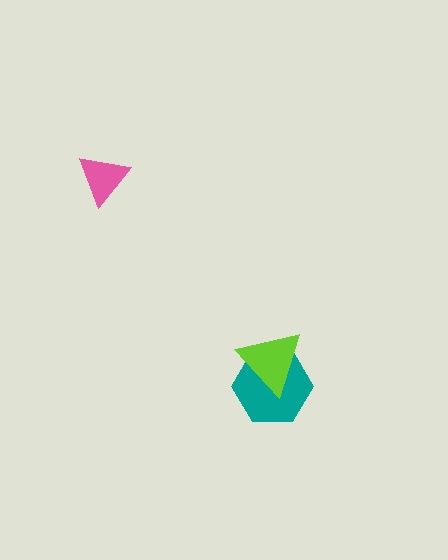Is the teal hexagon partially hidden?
Yes, it is partially covered by another shape.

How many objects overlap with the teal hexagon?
1 object overlaps with the teal hexagon.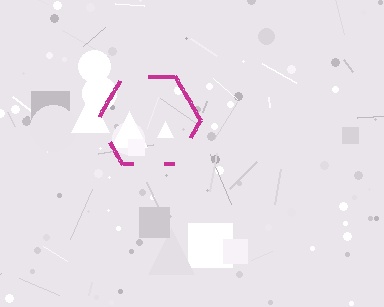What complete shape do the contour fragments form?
The contour fragments form a hexagon.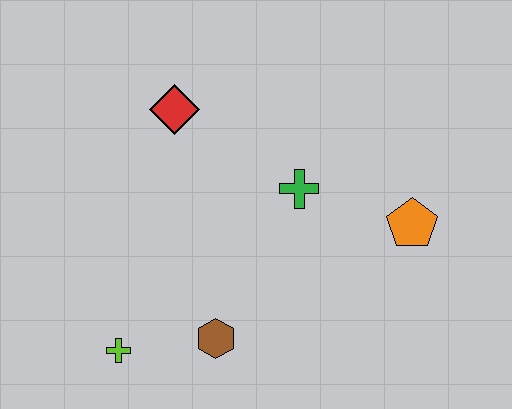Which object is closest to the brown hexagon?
The lime cross is closest to the brown hexagon.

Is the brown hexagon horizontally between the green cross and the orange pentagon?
No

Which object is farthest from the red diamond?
The orange pentagon is farthest from the red diamond.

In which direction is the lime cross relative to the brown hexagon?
The lime cross is to the left of the brown hexagon.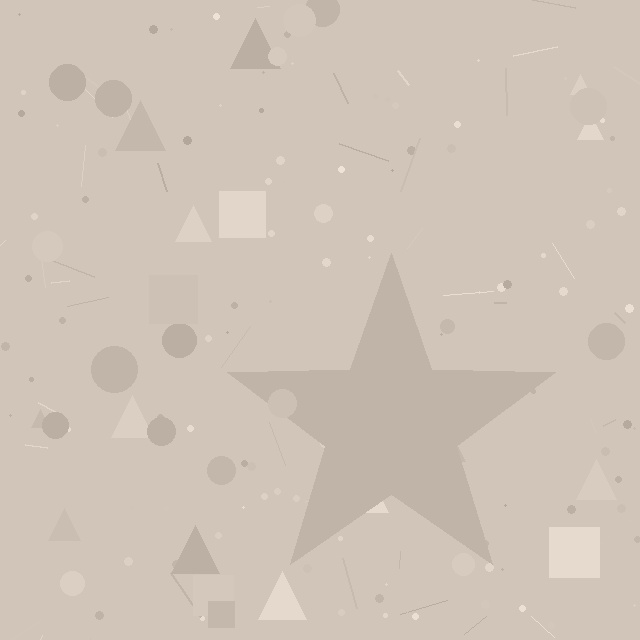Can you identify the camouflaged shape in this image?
The camouflaged shape is a star.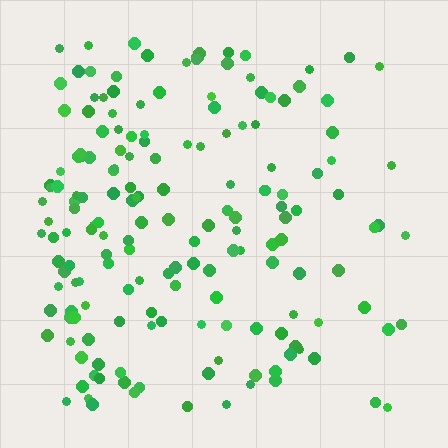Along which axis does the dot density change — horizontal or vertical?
Horizontal.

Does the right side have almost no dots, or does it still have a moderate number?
Still a moderate number, just noticeably fewer than the left.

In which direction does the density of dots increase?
From right to left, with the left side densest.